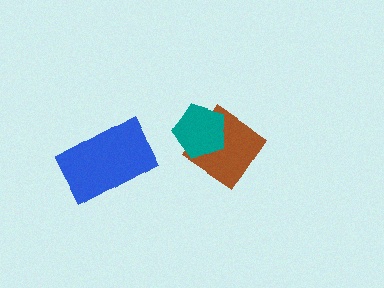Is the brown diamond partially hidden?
Yes, it is partially covered by another shape.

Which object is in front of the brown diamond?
The teal pentagon is in front of the brown diamond.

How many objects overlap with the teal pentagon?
1 object overlaps with the teal pentagon.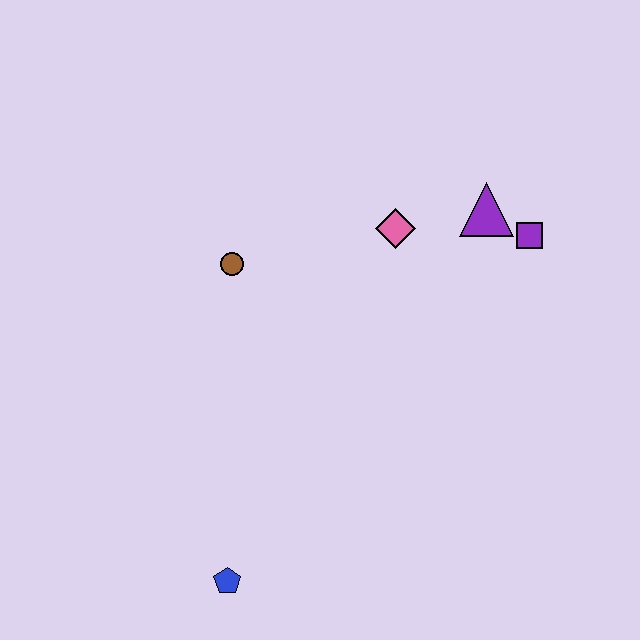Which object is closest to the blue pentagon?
The brown circle is closest to the blue pentagon.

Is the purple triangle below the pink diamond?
No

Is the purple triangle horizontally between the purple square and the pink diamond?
Yes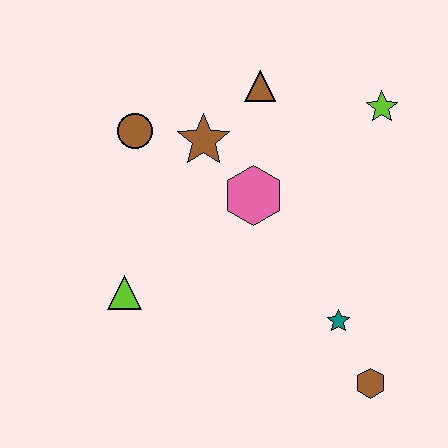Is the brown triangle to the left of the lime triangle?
No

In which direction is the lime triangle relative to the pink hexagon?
The lime triangle is to the left of the pink hexagon.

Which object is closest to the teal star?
The brown hexagon is closest to the teal star.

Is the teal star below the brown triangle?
Yes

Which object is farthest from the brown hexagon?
The brown circle is farthest from the brown hexagon.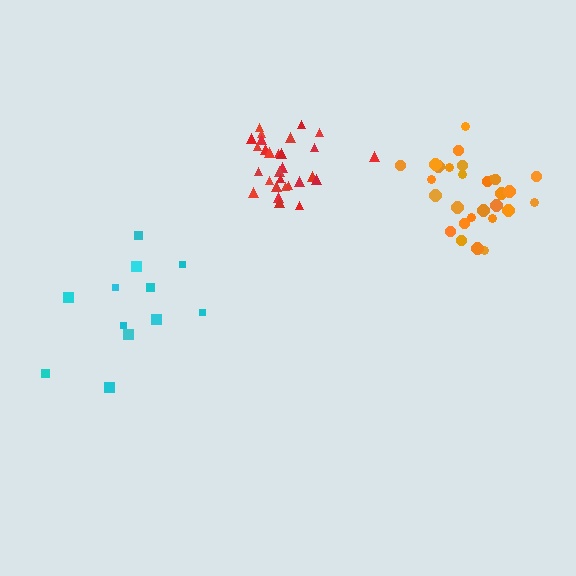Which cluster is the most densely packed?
Red.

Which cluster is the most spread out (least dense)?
Cyan.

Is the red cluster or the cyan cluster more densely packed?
Red.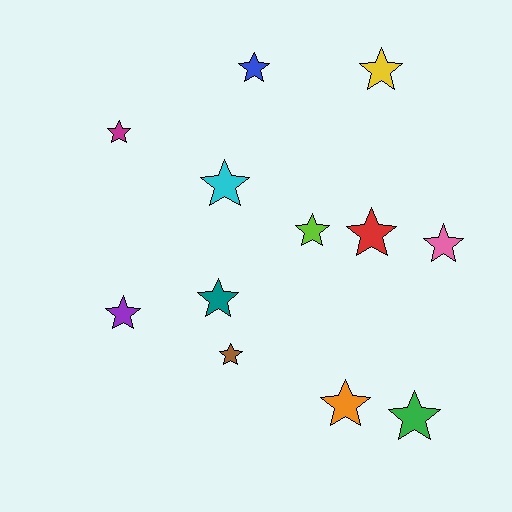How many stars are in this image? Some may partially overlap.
There are 12 stars.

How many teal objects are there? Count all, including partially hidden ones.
There is 1 teal object.